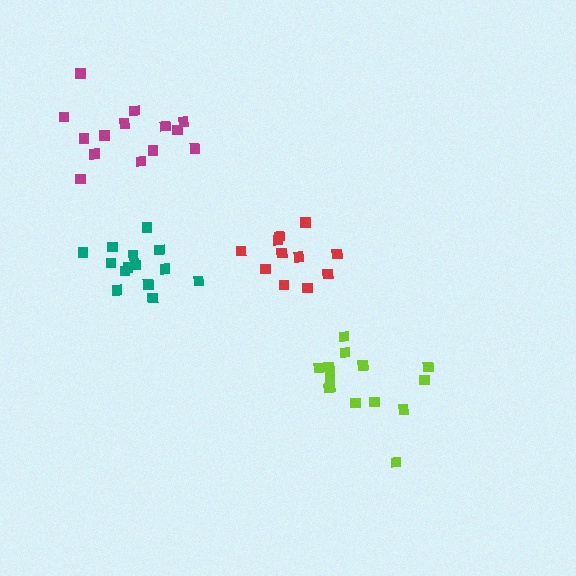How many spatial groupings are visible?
There are 4 spatial groupings.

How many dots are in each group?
Group 1: 14 dots, Group 2: 11 dots, Group 3: 14 dots, Group 4: 14 dots (53 total).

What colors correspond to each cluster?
The clusters are colored: teal, red, magenta, lime.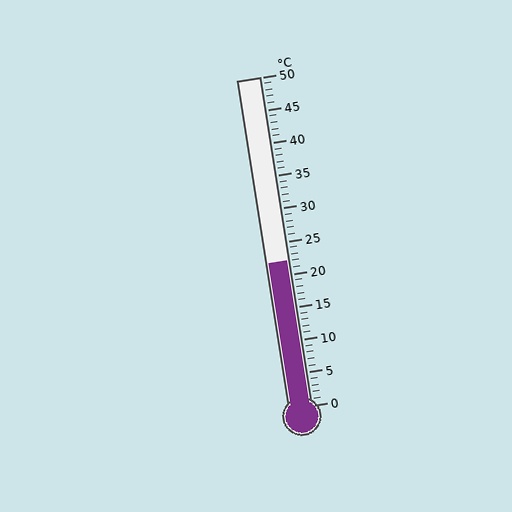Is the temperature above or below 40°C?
The temperature is below 40°C.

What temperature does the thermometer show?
The thermometer shows approximately 22°C.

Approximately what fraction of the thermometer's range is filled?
The thermometer is filled to approximately 45% of its range.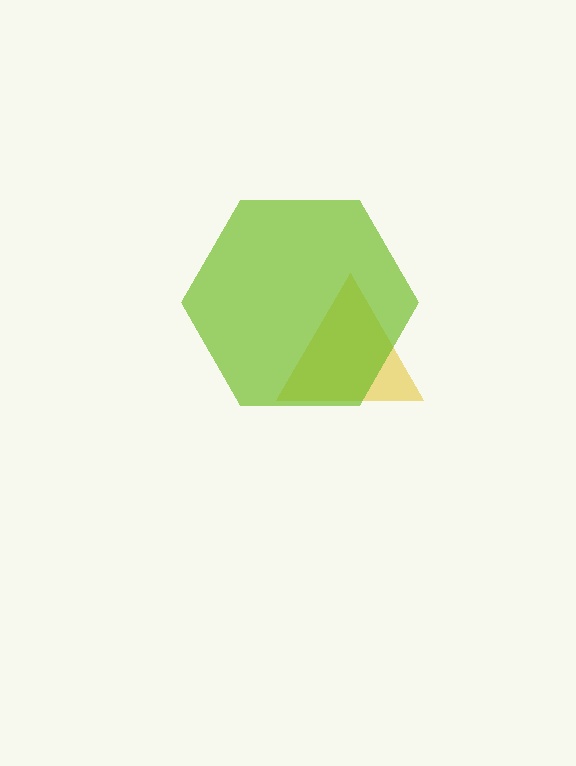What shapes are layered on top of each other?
The layered shapes are: a yellow triangle, a lime hexagon.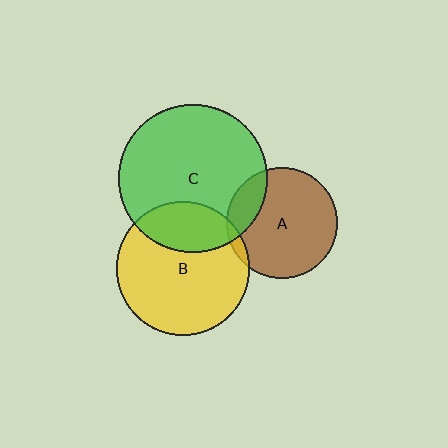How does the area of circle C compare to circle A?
Approximately 1.8 times.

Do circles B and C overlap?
Yes.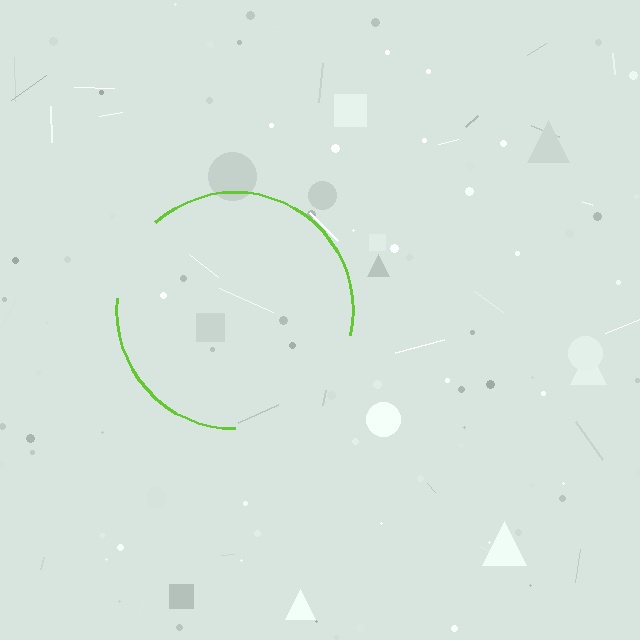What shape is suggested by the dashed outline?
The dashed outline suggests a circle.